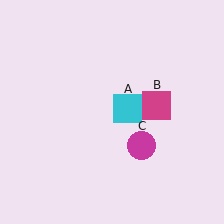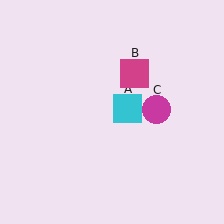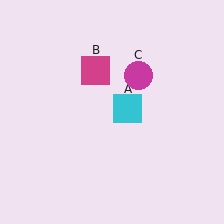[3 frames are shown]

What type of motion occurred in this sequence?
The magenta square (object B), magenta circle (object C) rotated counterclockwise around the center of the scene.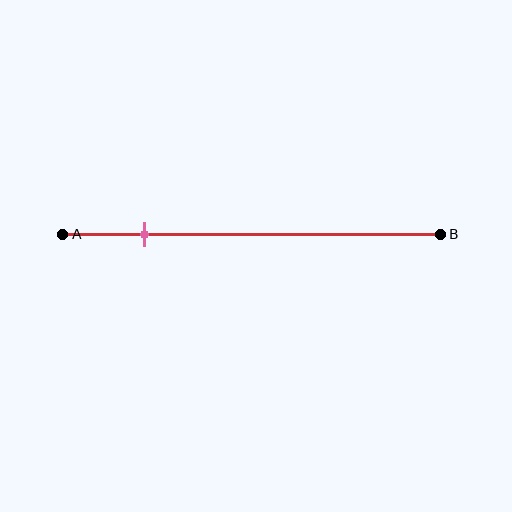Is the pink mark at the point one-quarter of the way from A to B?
No, the mark is at about 20% from A, not at the 25% one-quarter point.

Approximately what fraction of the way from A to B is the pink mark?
The pink mark is approximately 20% of the way from A to B.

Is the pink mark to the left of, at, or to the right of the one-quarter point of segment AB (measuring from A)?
The pink mark is to the left of the one-quarter point of segment AB.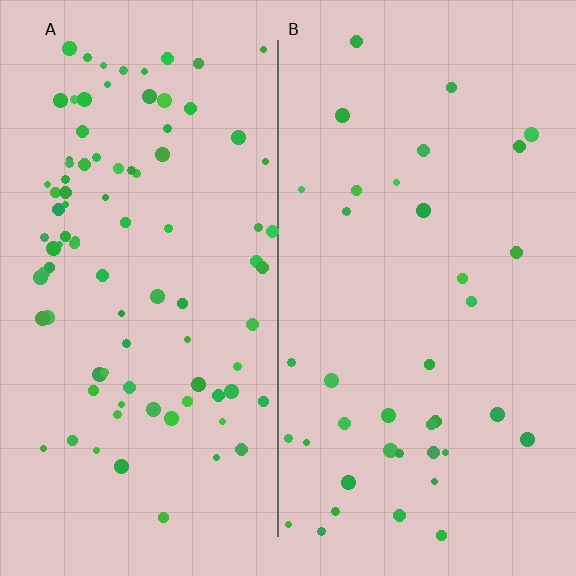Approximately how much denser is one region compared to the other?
Approximately 2.4× — region A over region B.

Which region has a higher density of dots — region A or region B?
A (the left).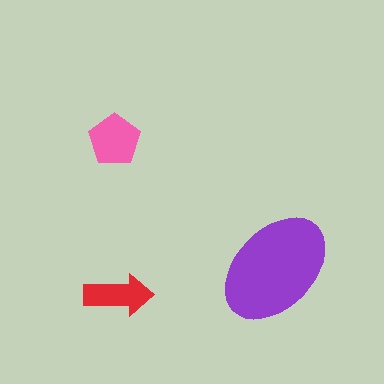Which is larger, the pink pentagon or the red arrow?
The pink pentagon.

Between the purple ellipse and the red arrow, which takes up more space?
The purple ellipse.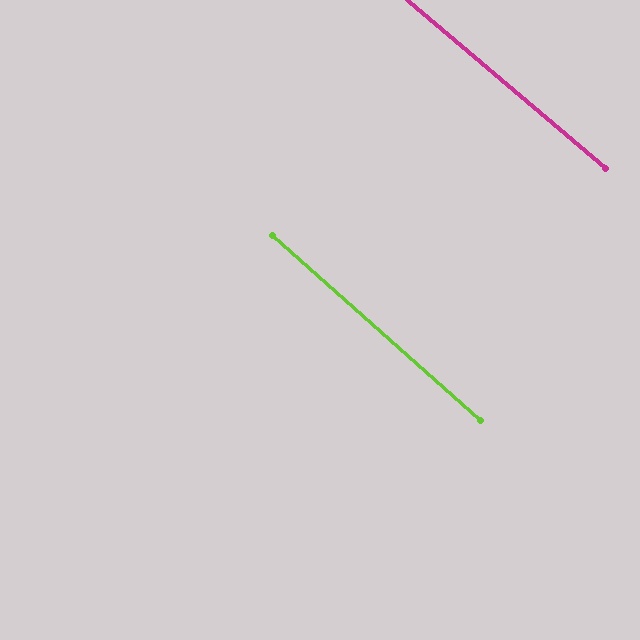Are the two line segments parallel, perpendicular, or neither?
Parallel — their directions differ by only 1.1°.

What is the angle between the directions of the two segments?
Approximately 1 degree.